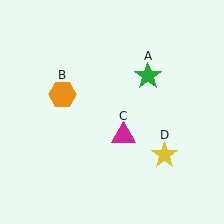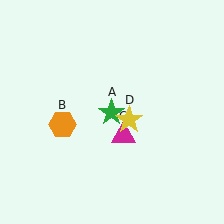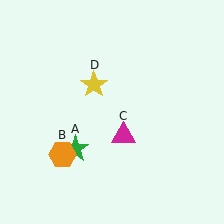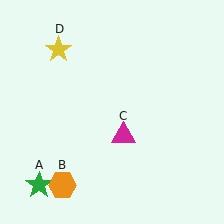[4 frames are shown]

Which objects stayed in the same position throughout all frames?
Magenta triangle (object C) remained stationary.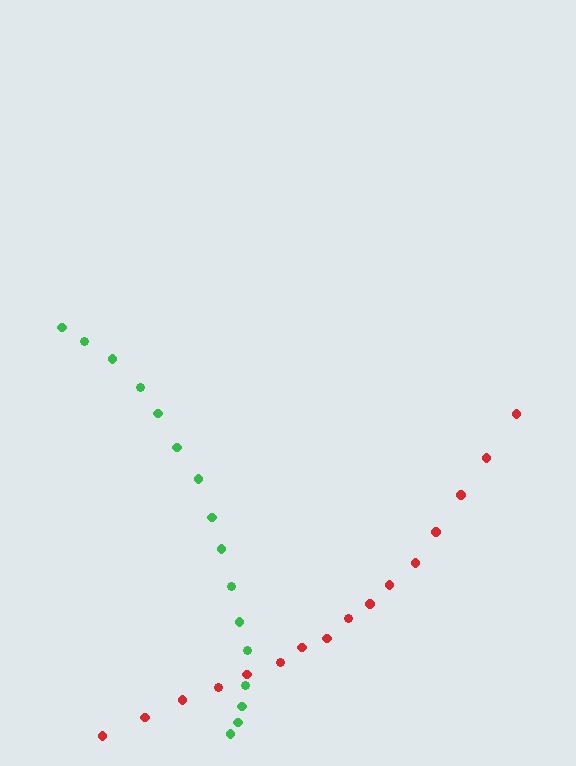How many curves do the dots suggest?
There are 2 distinct paths.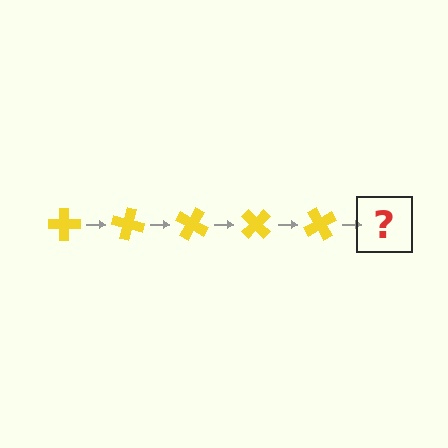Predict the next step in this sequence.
The next step is a yellow cross rotated 75 degrees.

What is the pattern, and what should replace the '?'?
The pattern is that the cross rotates 15 degrees each step. The '?' should be a yellow cross rotated 75 degrees.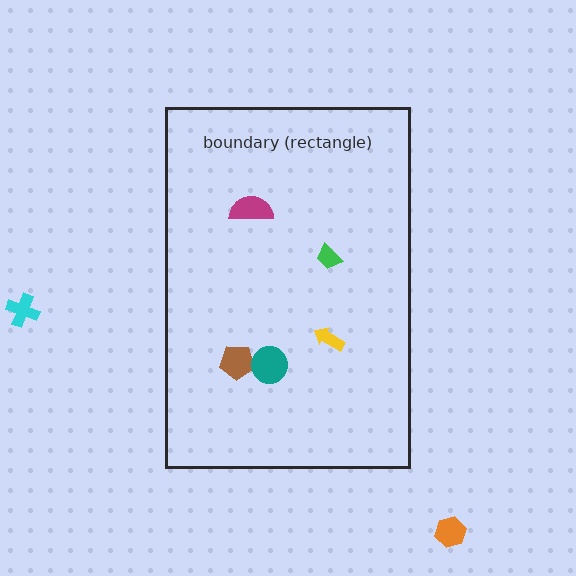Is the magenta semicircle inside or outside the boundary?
Inside.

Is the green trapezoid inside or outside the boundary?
Inside.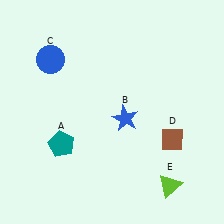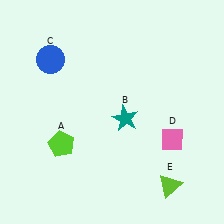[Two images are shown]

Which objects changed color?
A changed from teal to lime. B changed from blue to teal. D changed from brown to pink.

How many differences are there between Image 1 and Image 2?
There are 3 differences between the two images.